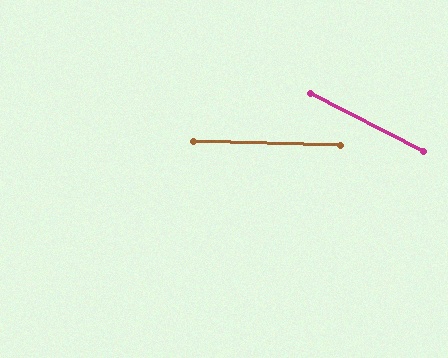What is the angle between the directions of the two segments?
Approximately 25 degrees.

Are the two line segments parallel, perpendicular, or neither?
Neither parallel nor perpendicular — they differ by about 25°.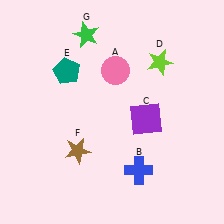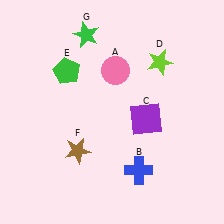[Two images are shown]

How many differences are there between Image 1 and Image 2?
There is 1 difference between the two images.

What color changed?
The pentagon (E) changed from teal in Image 1 to green in Image 2.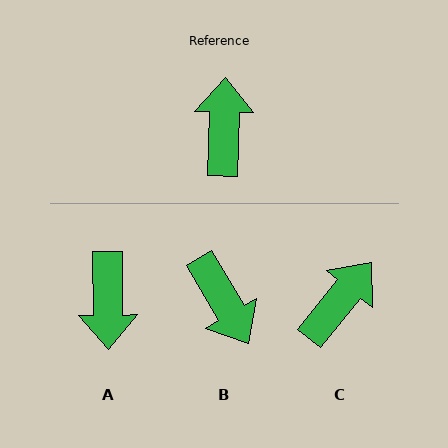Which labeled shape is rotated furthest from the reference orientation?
A, about 178 degrees away.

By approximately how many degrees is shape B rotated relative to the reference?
Approximately 148 degrees clockwise.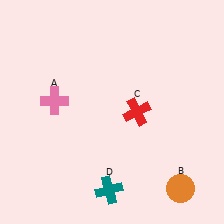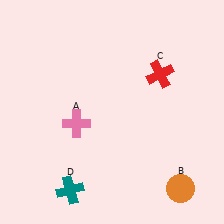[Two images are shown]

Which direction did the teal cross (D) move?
The teal cross (D) moved left.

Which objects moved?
The objects that moved are: the pink cross (A), the red cross (C), the teal cross (D).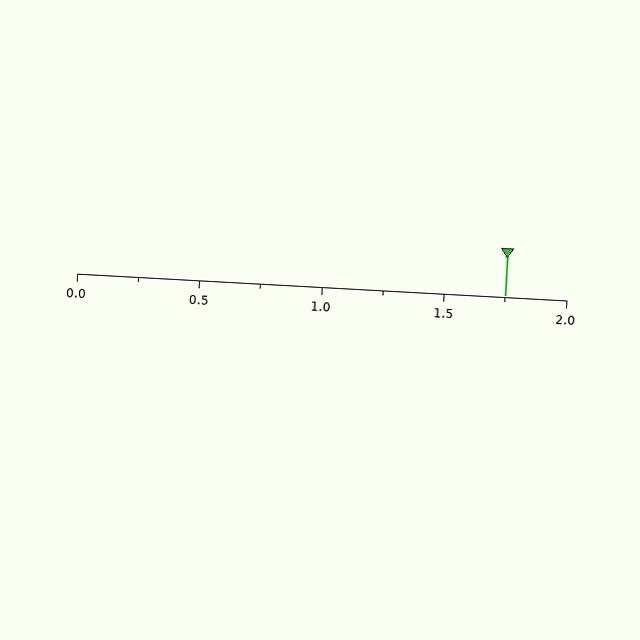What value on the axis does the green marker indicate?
The marker indicates approximately 1.75.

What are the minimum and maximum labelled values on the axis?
The axis runs from 0.0 to 2.0.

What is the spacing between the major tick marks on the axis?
The major ticks are spaced 0.5 apart.